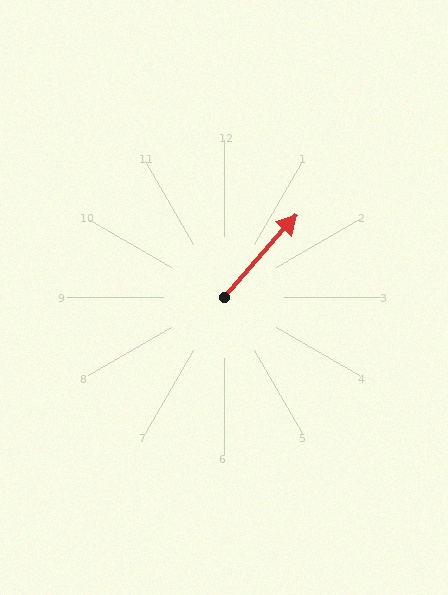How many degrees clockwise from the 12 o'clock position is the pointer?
Approximately 41 degrees.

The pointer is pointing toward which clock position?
Roughly 1 o'clock.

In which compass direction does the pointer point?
Northeast.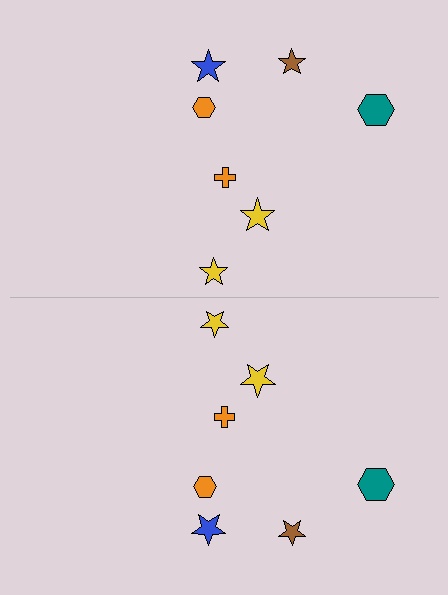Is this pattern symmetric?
Yes, this pattern has bilateral (reflection) symmetry.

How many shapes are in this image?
There are 14 shapes in this image.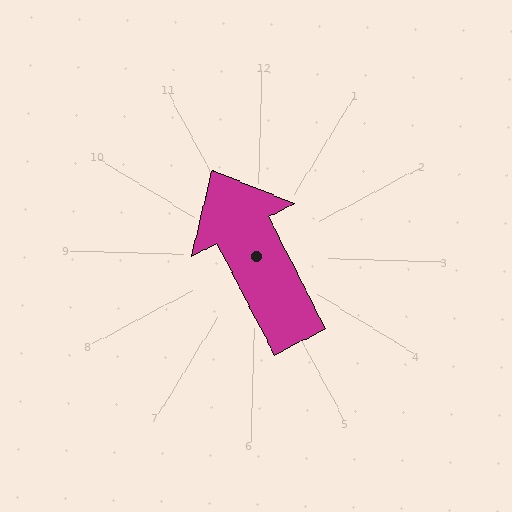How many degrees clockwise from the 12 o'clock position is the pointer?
Approximately 331 degrees.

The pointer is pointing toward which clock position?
Roughly 11 o'clock.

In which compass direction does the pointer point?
Northwest.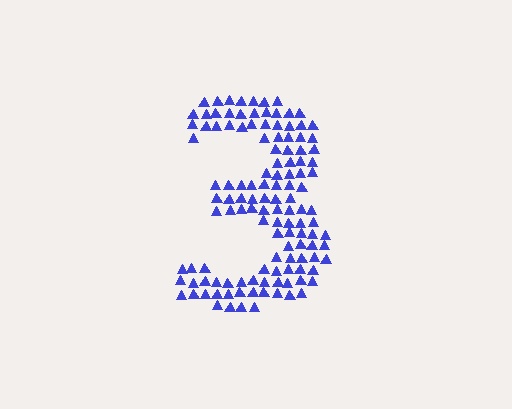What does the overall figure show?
The overall figure shows the digit 3.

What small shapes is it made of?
It is made of small triangles.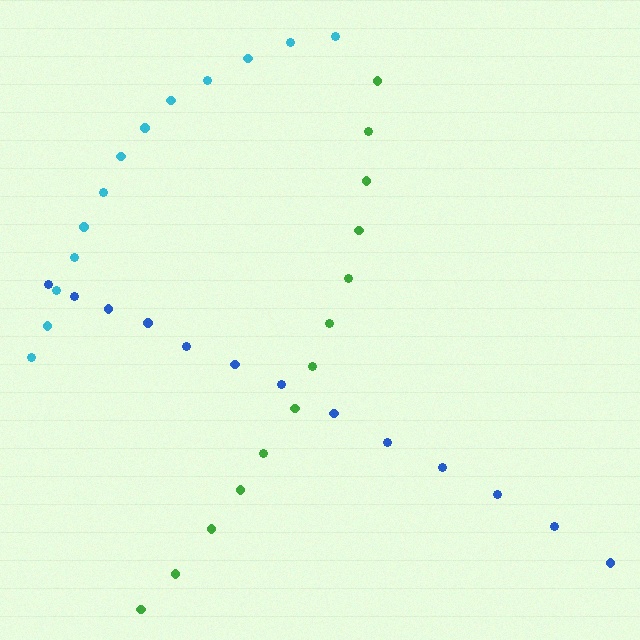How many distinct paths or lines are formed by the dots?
There are 3 distinct paths.